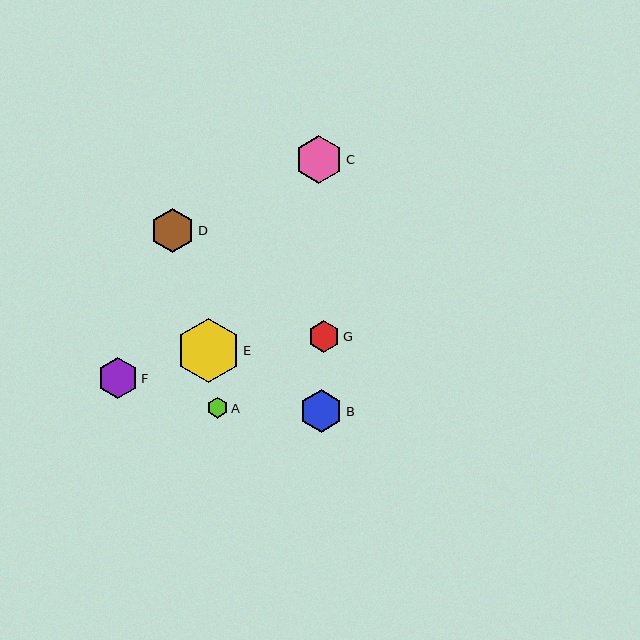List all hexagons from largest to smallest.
From largest to smallest: E, C, D, B, F, G, A.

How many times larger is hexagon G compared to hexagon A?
Hexagon G is approximately 1.5 times the size of hexagon A.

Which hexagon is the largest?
Hexagon E is the largest with a size of approximately 64 pixels.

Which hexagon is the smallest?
Hexagon A is the smallest with a size of approximately 21 pixels.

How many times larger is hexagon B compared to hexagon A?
Hexagon B is approximately 2.0 times the size of hexagon A.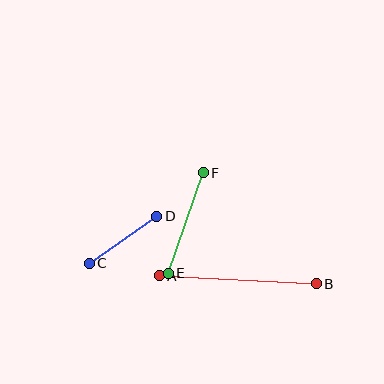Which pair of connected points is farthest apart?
Points A and B are farthest apart.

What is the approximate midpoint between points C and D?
The midpoint is at approximately (123, 240) pixels.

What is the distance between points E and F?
The distance is approximately 106 pixels.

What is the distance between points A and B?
The distance is approximately 157 pixels.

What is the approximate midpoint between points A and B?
The midpoint is at approximately (238, 280) pixels.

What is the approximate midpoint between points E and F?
The midpoint is at approximately (186, 223) pixels.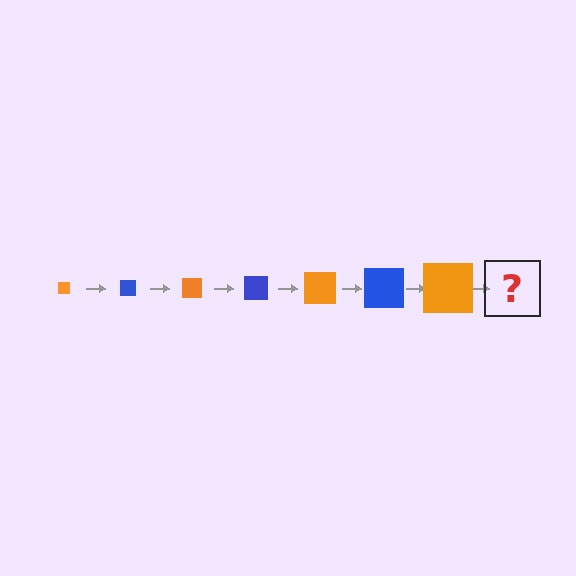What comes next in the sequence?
The next element should be a blue square, larger than the previous one.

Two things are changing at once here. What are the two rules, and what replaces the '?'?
The two rules are that the square grows larger each step and the color cycles through orange and blue. The '?' should be a blue square, larger than the previous one.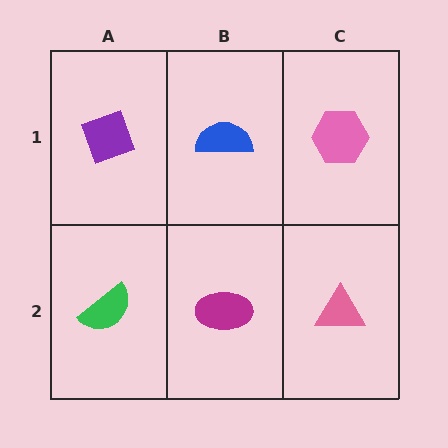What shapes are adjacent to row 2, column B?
A blue semicircle (row 1, column B), a green semicircle (row 2, column A), a pink triangle (row 2, column C).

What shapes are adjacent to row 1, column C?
A pink triangle (row 2, column C), a blue semicircle (row 1, column B).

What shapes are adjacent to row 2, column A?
A purple diamond (row 1, column A), a magenta ellipse (row 2, column B).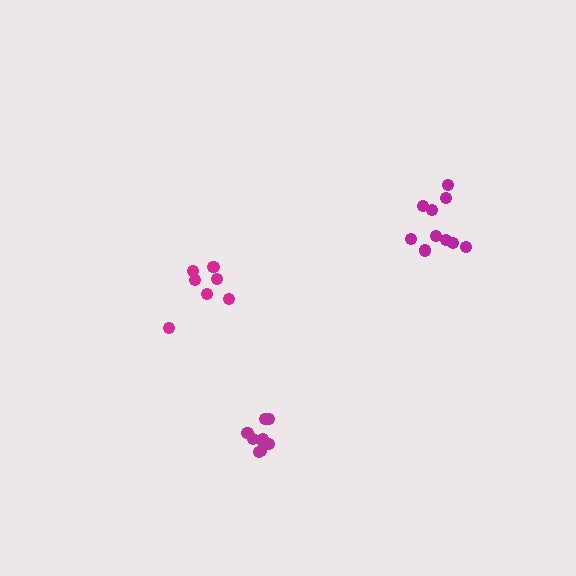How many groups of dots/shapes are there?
There are 3 groups.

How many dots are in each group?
Group 1: 7 dots, Group 2: 9 dots, Group 3: 10 dots (26 total).